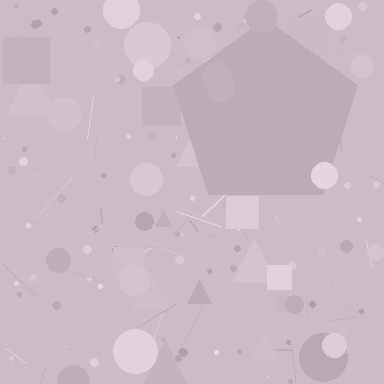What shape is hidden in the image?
A pentagon is hidden in the image.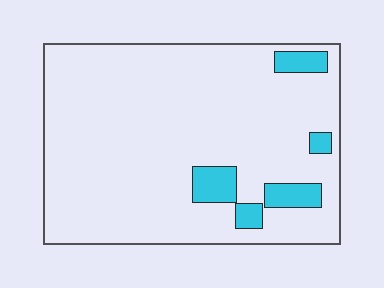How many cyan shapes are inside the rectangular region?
5.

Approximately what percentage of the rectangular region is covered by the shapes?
Approximately 10%.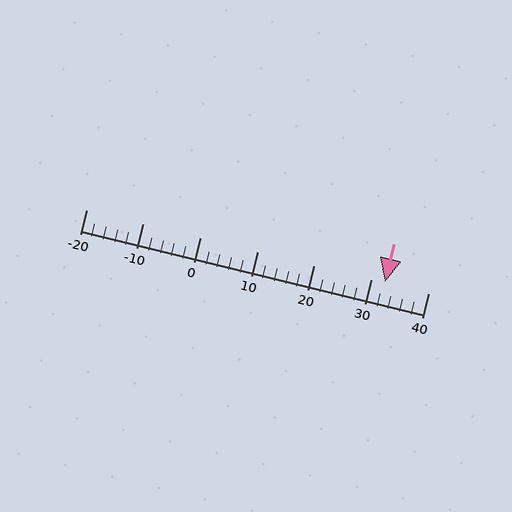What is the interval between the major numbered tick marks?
The major tick marks are spaced 10 units apart.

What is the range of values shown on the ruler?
The ruler shows values from -20 to 40.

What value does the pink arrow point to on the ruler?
The pink arrow points to approximately 32.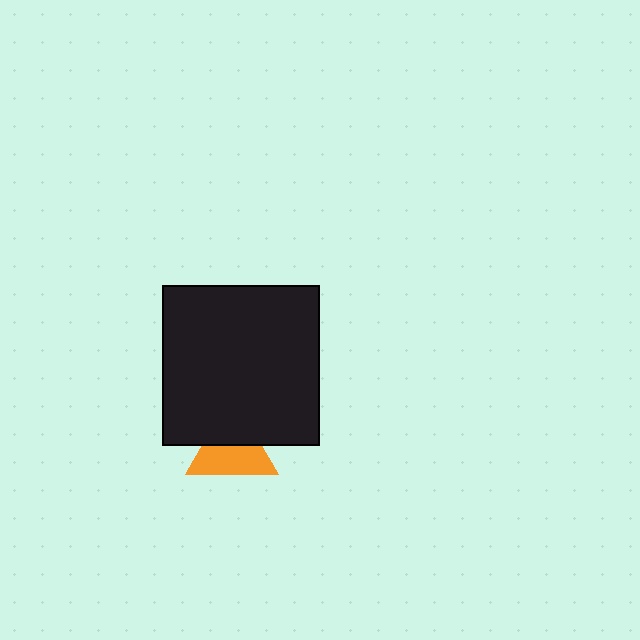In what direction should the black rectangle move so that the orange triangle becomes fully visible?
The black rectangle should move up. That is the shortest direction to clear the overlap and leave the orange triangle fully visible.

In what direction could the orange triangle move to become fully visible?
The orange triangle could move down. That would shift it out from behind the black rectangle entirely.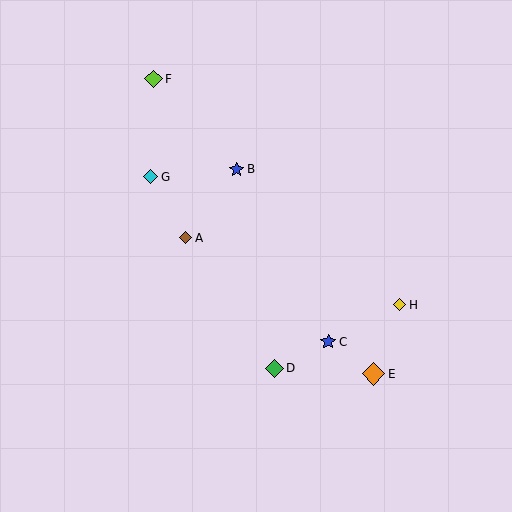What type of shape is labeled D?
Shape D is a green diamond.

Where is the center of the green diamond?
The center of the green diamond is at (274, 368).